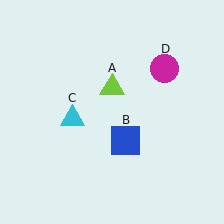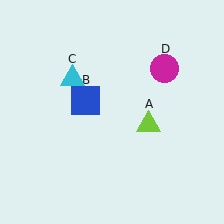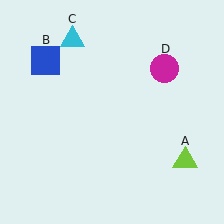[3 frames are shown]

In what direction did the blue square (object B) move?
The blue square (object B) moved up and to the left.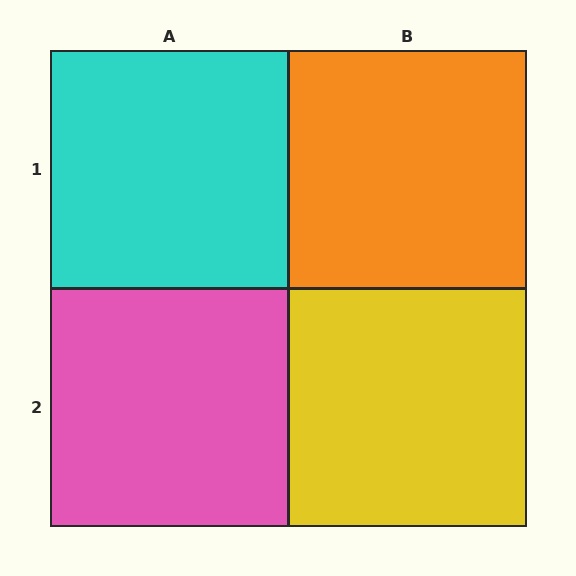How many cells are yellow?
1 cell is yellow.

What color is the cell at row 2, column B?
Yellow.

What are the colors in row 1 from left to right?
Cyan, orange.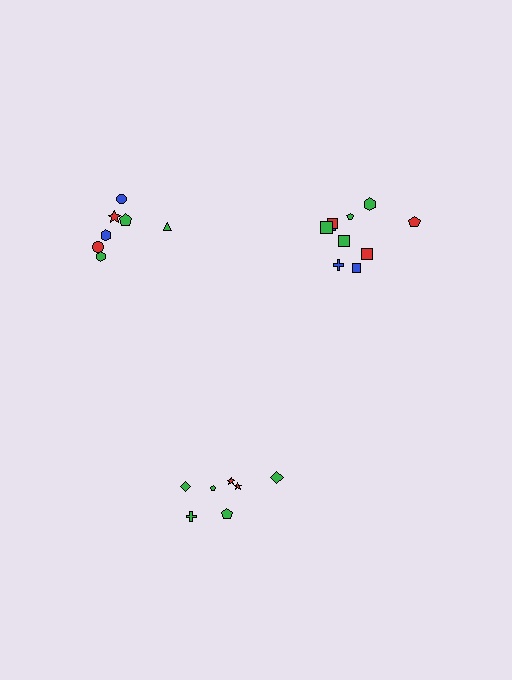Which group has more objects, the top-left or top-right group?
The top-right group.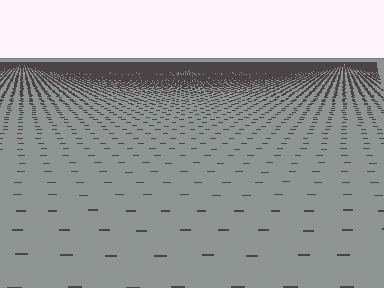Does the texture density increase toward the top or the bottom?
Density increases toward the top.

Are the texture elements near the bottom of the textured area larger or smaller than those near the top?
Larger. Near the bottom, elements are closer to the viewer and appear at a bigger on-screen size.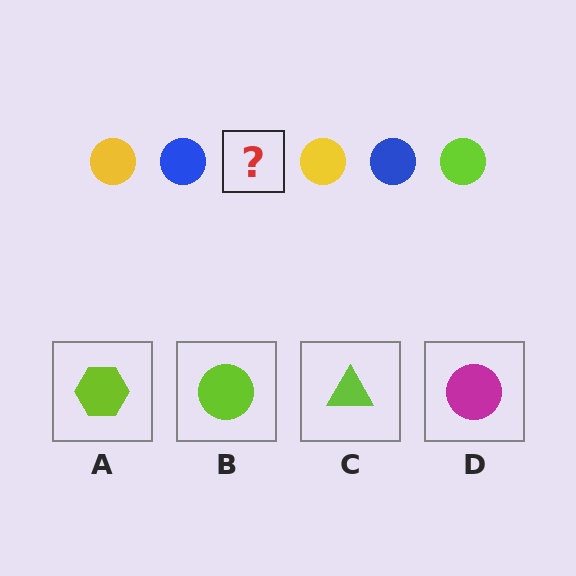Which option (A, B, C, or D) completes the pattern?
B.